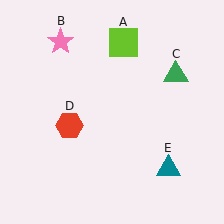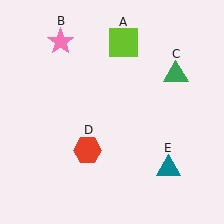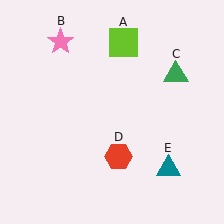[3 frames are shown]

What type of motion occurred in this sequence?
The red hexagon (object D) rotated counterclockwise around the center of the scene.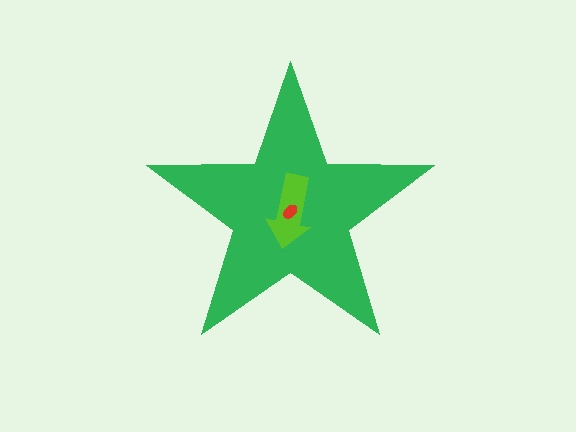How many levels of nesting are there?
3.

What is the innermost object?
The red ellipse.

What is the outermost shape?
The green star.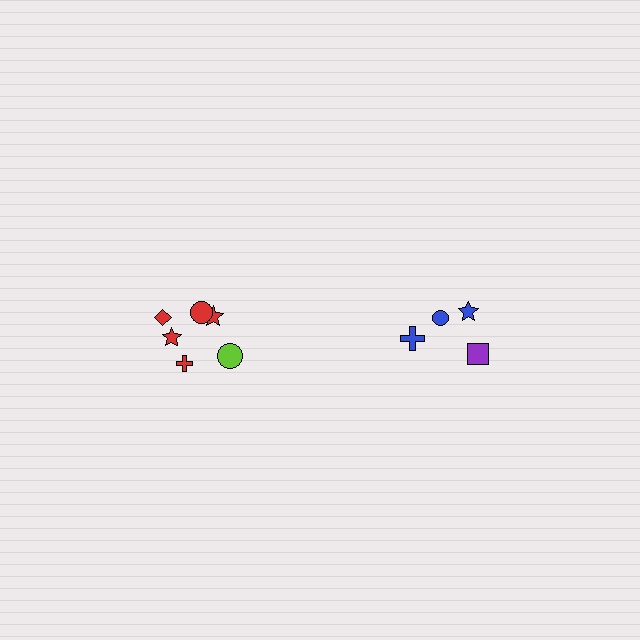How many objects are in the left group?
There are 6 objects.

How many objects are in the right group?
There are 4 objects.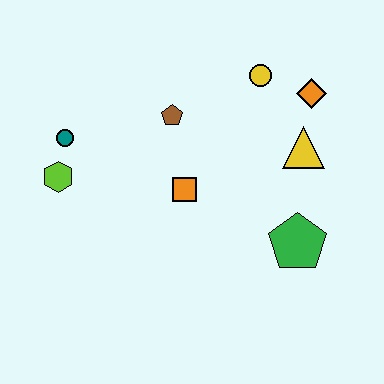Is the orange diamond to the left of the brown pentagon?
No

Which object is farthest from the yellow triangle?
The lime hexagon is farthest from the yellow triangle.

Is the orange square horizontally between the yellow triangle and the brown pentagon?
Yes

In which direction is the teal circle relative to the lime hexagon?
The teal circle is above the lime hexagon.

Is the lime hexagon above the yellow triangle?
No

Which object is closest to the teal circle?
The lime hexagon is closest to the teal circle.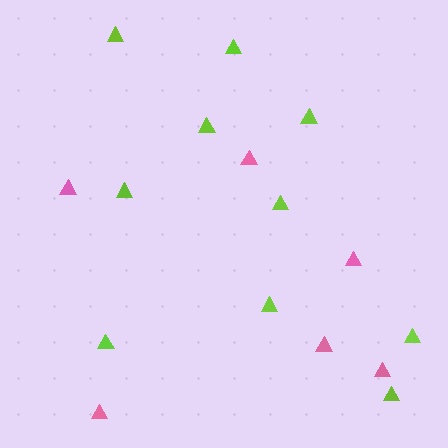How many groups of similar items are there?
There are 2 groups: one group of lime triangles (10) and one group of pink triangles (6).